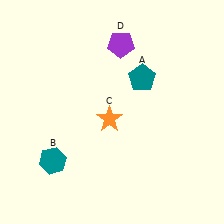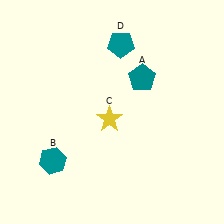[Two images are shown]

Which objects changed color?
C changed from orange to yellow. D changed from purple to teal.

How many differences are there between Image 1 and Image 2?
There are 2 differences between the two images.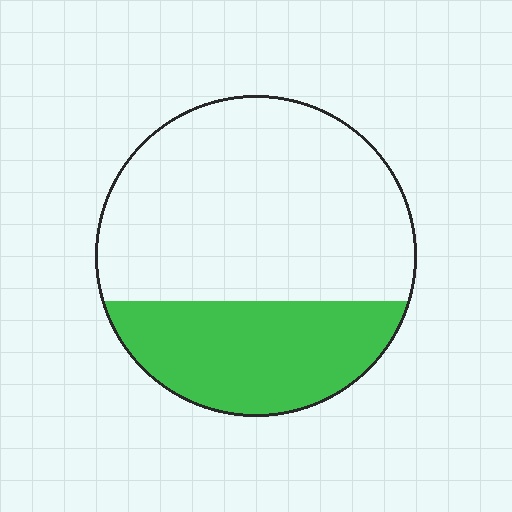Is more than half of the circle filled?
No.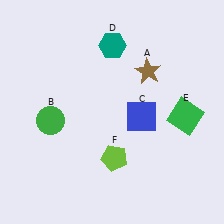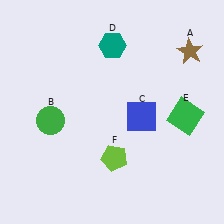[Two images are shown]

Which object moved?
The brown star (A) moved right.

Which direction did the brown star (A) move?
The brown star (A) moved right.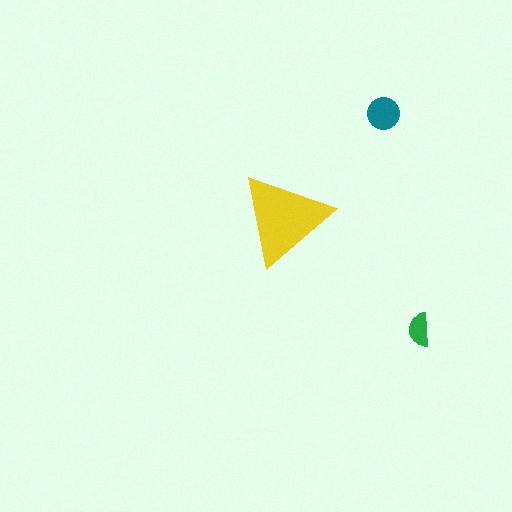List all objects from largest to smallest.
The yellow triangle, the teal circle, the green semicircle.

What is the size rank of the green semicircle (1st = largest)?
3rd.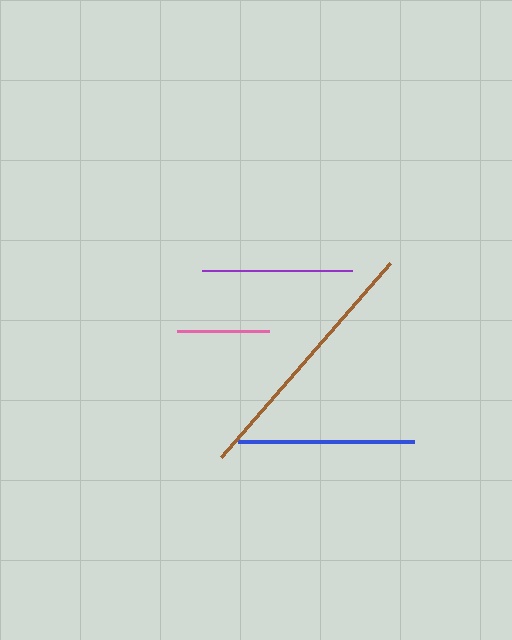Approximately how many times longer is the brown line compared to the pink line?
The brown line is approximately 2.8 times the length of the pink line.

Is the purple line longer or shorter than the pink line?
The purple line is longer than the pink line.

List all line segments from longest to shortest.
From longest to shortest: brown, blue, purple, pink.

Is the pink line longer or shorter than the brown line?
The brown line is longer than the pink line.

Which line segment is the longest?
The brown line is the longest at approximately 258 pixels.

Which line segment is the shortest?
The pink line is the shortest at approximately 91 pixels.